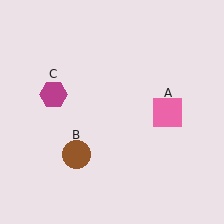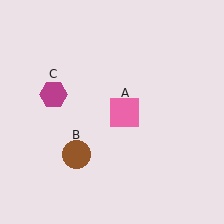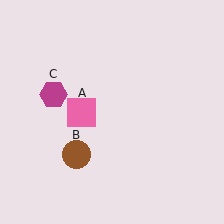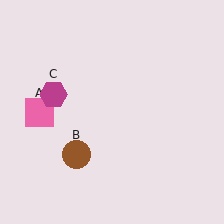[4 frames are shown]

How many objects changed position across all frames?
1 object changed position: pink square (object A).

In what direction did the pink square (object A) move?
The pink square (object A) moved left.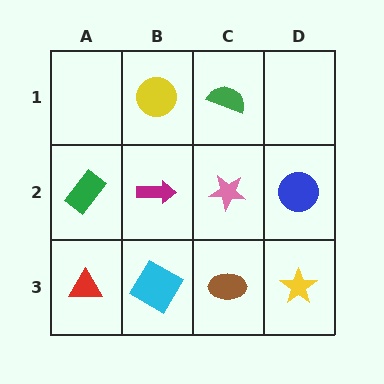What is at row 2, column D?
A blue circle.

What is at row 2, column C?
A pink star.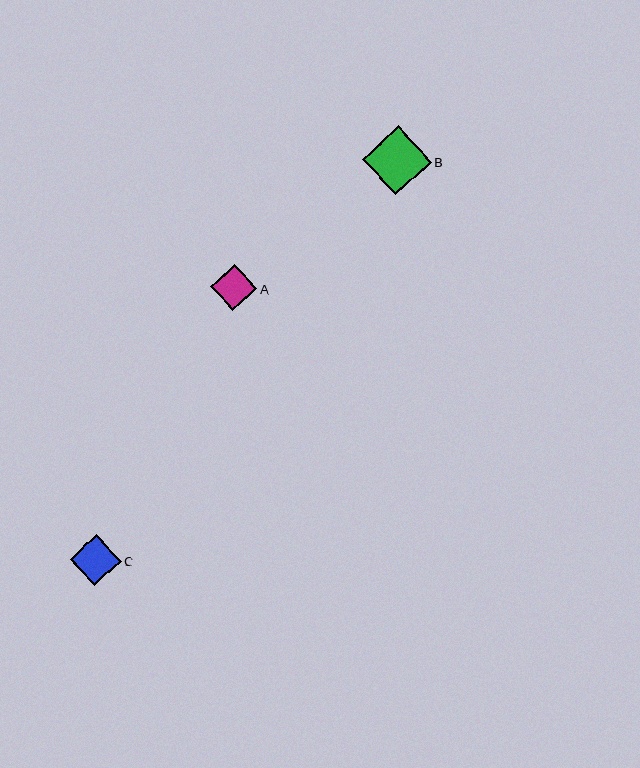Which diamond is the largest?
Diamond B is the largest with a size of approximately 69 pixels.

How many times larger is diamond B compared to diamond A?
Diamond B is approximately 1.5 times the size of diamond A.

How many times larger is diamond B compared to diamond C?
Diamond B is approximately 1.4 times the size of diamond C.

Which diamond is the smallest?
Diamond A is the smallest with a size of approximately 46 pixels.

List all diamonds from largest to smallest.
From largest to smallest: B, C, A.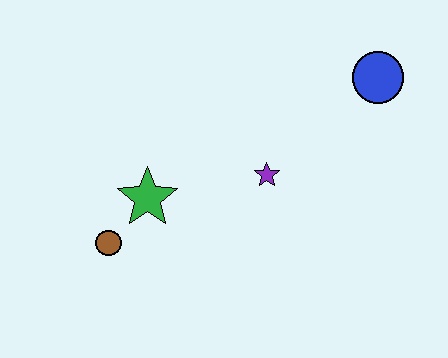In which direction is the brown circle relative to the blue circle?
The brown circle is to the left of the blue circle.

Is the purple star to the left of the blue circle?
Yes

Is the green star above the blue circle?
No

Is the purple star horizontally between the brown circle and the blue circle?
Yes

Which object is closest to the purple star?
The green star is closest to the purple star.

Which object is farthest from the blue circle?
The brown circle is farthest from the blue circle.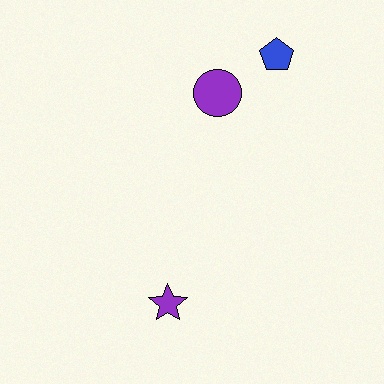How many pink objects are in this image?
There are no pink objects.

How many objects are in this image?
There are 3 objects.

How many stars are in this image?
There is 1 star.